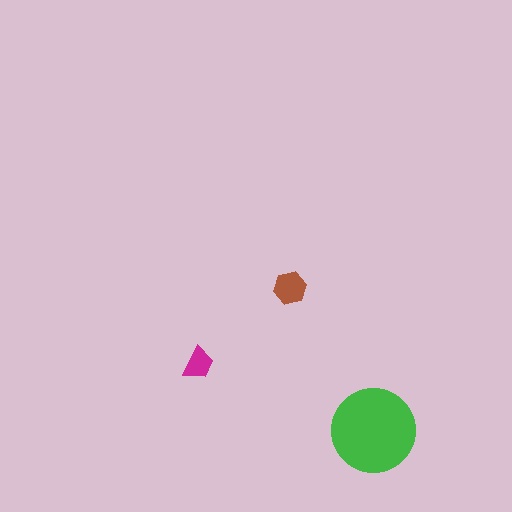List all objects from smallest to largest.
The magenta trapezoid, the brown hexagon, the green circle.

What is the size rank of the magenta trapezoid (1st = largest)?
3rd.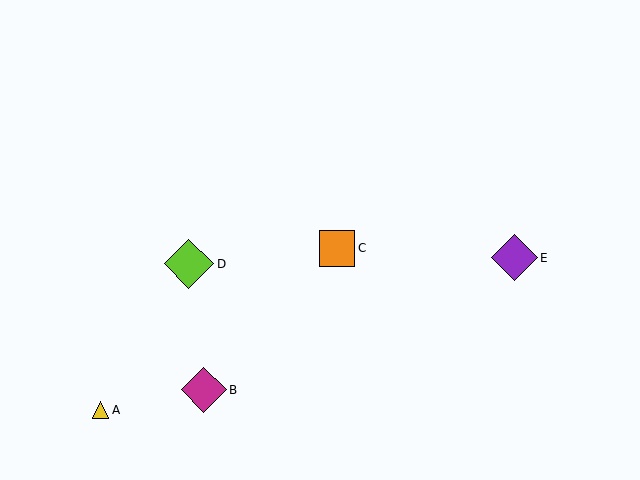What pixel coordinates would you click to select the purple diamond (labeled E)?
Click at (515, 258) to select the purple diamond E.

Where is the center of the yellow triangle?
The center of the yellow triangle is at (100, 410).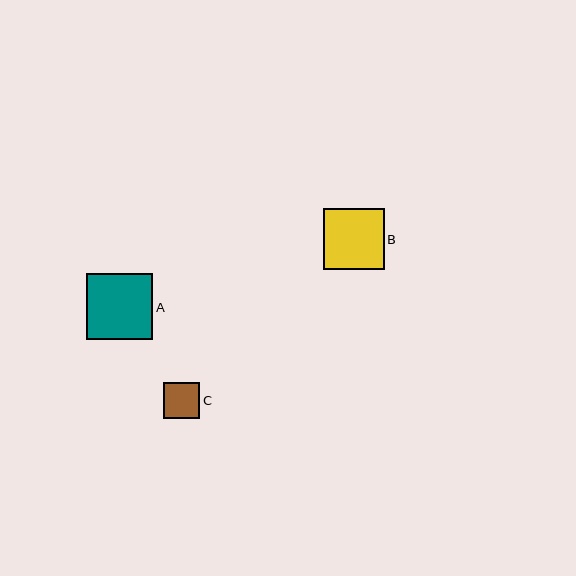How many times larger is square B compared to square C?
Square B is approximately 1.7 times the size of square C.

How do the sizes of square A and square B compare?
Square A and square B are approximately the same size.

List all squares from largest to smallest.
From largest to smallest: A, B, C.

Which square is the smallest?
Square C is the smallest with a size of approximately 36 pixels.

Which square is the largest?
Square A is the largest with a size of approximately 66 pixels.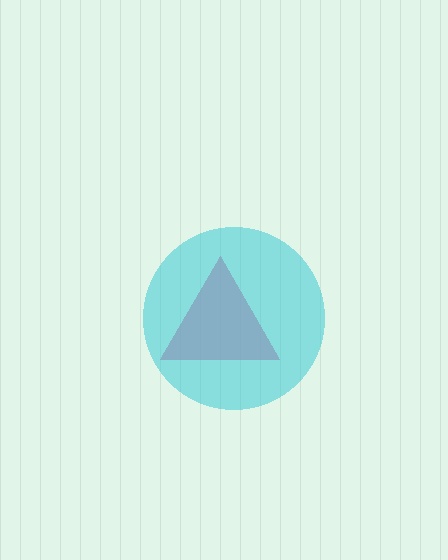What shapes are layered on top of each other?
The layered shapes are: a pink triangle, a cyan circle.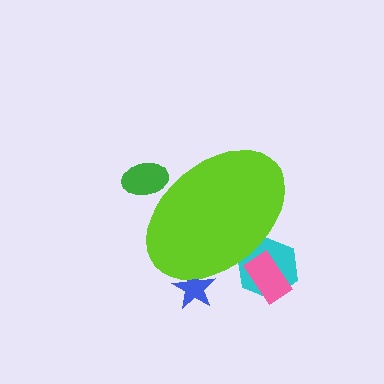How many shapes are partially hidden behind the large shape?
4 shapes are partially hidden.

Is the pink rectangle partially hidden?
Yes, the pink rectangle is partially hidden behind the lime ellipse.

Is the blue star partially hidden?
Yes, the blue star is partially hidden behind the lime ellipse.